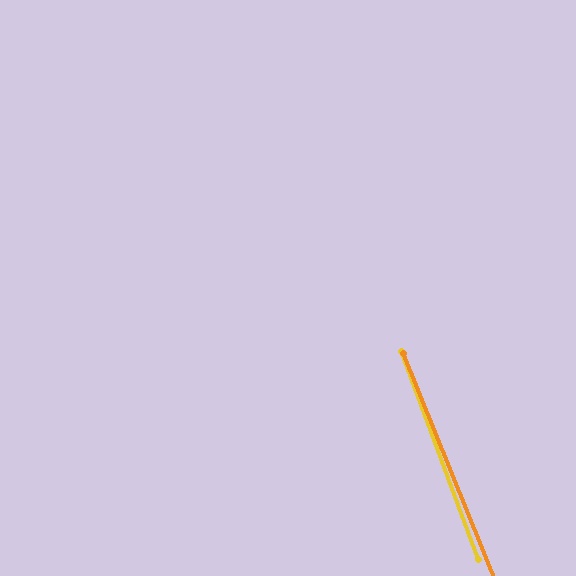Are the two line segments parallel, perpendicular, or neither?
Parallel — their directions differ by only 1.6°.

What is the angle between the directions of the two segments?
Approximately 2 degrees.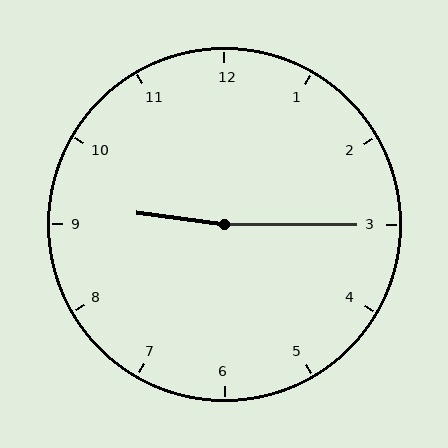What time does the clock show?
9:15.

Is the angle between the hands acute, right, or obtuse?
It is obtuse.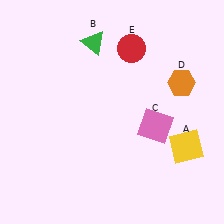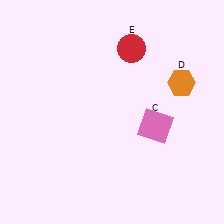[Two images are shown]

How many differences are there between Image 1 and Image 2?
There are 2 differences between the two images.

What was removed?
The green triangle (B), the yellow square (A) were removed in Image 2.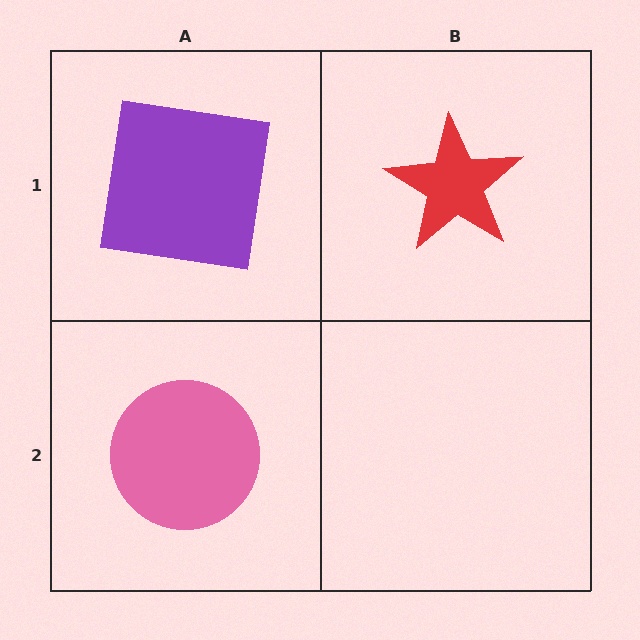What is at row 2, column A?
A pink circle.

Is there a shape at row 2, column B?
No, that cell is empty.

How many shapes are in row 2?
1 shape.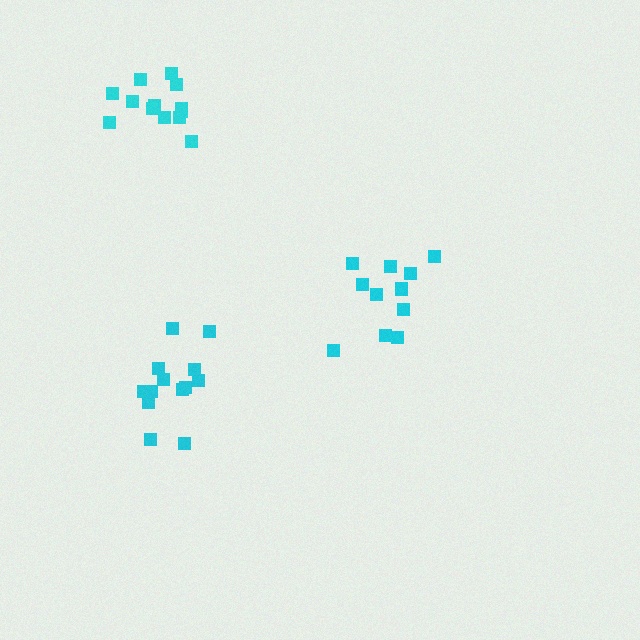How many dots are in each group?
Group 1: 11 dots, Group 2: 13 dots, Group 3: 13 dots (37 total).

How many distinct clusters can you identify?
There are 3 distinct clusters.